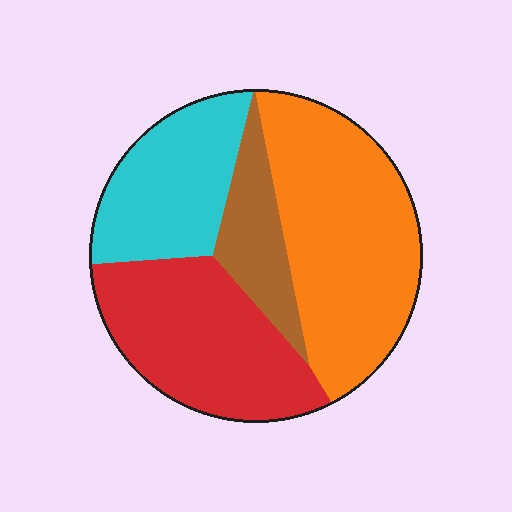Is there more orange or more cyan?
Orange.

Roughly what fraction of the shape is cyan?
Cyan takes up about one fifth (1/5) of the shape.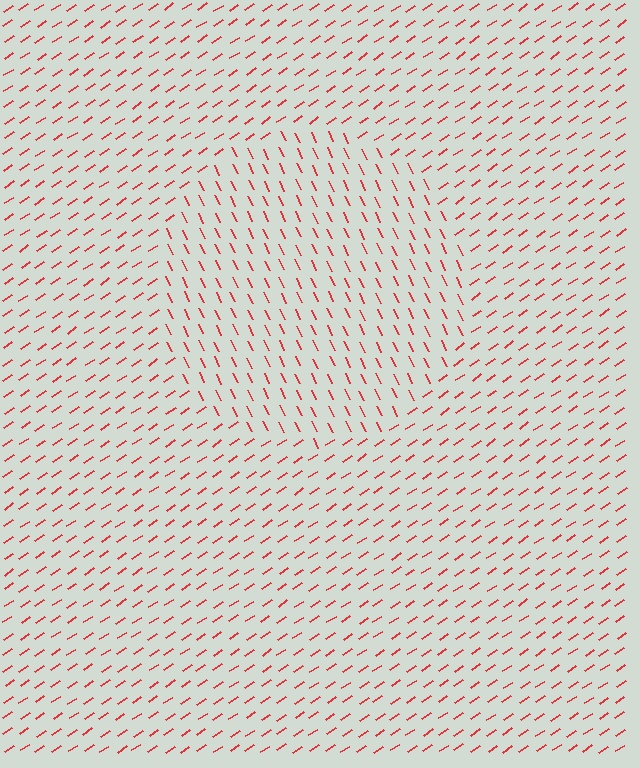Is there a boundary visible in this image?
Yes, there is a texture boundary formed by a change in line orientation.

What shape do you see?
I see a circle.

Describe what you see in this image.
The image is filled with small red line segments. A circle region in the image has lines oriented differently from the surrounding lines, creating a visible texture boundary.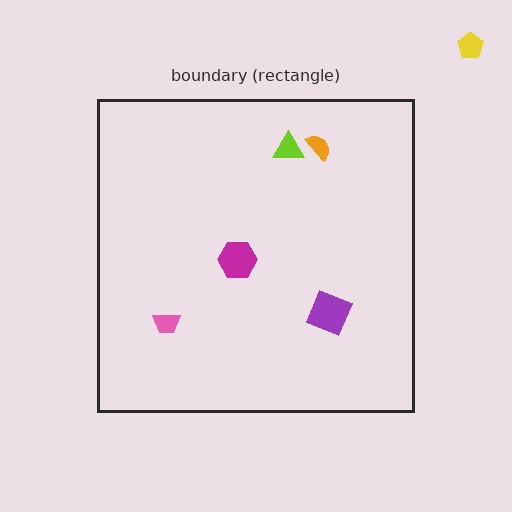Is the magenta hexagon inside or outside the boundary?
Inside.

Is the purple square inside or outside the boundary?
Inside.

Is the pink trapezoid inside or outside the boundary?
Inside.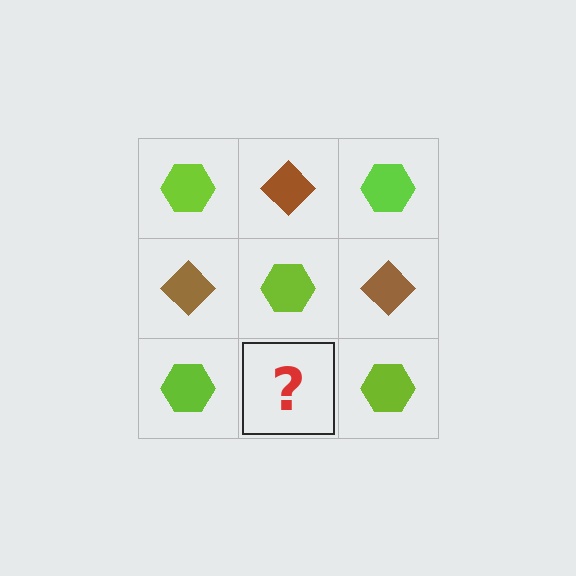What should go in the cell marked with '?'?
The missing cell should contain a brown diamond.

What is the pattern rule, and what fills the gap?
The rule is that it alternates lime hexagon and brown diamond in a checkerboard pattern. The gap should be filled with a brown diamond.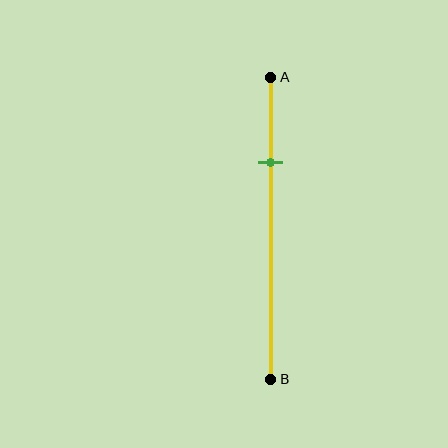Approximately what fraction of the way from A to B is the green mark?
The green mark is approximately 30% of the way from A to B.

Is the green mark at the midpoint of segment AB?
No, the mark is at about 30% from A, not at the 50% midpoint.